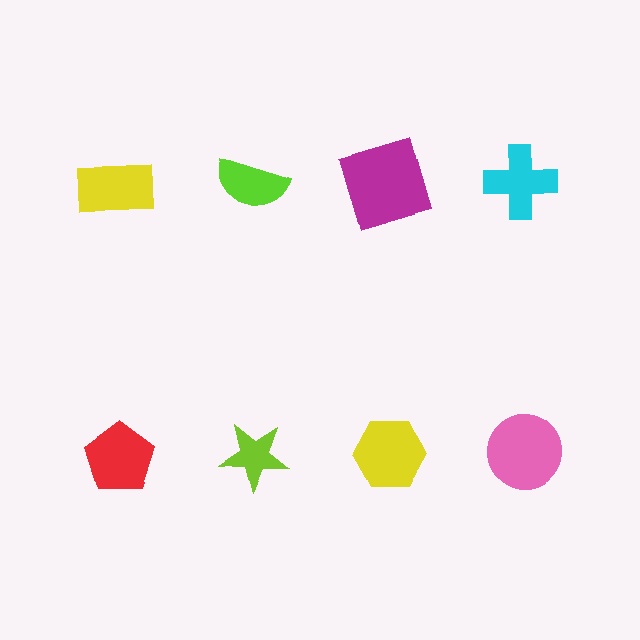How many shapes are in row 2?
4 shapes.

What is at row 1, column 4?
A cyan cross.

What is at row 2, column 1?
A red pentagon.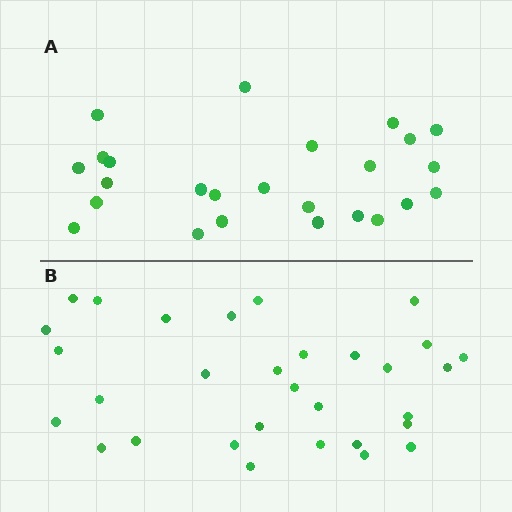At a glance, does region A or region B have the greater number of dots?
Region B (the bottom region) has more dots.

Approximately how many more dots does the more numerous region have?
Region B has about 6 more dots than region A.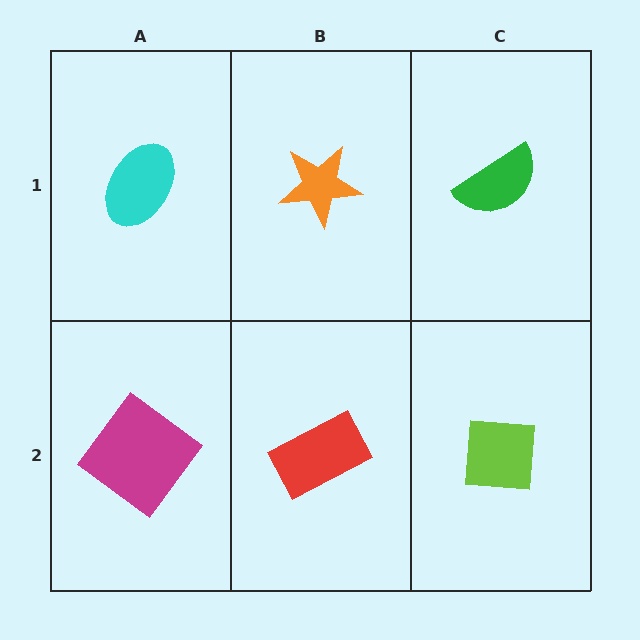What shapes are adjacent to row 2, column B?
An orange star (row 1, column B), a magenta diamond (row 2, column A), a lime square (row 2, column C).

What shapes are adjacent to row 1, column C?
A lime square (row 2, column C), an orange star (row 1, column B).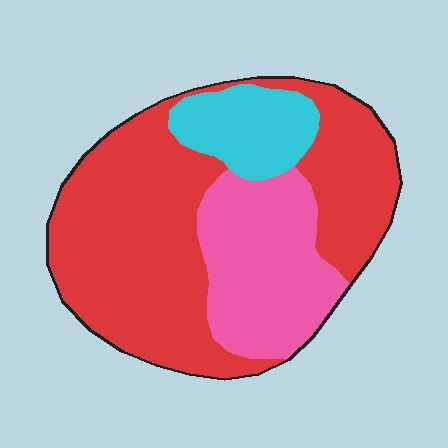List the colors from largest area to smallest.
From largest to smallest: red, pink, cyan.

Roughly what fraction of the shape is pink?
Pink takes up about one quarter (1/4) of the shape.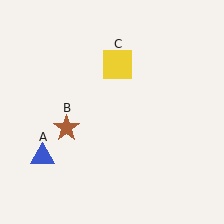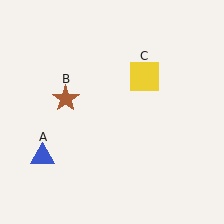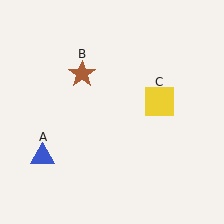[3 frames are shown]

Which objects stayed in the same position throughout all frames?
Blue triangle (object A) remained stationary.